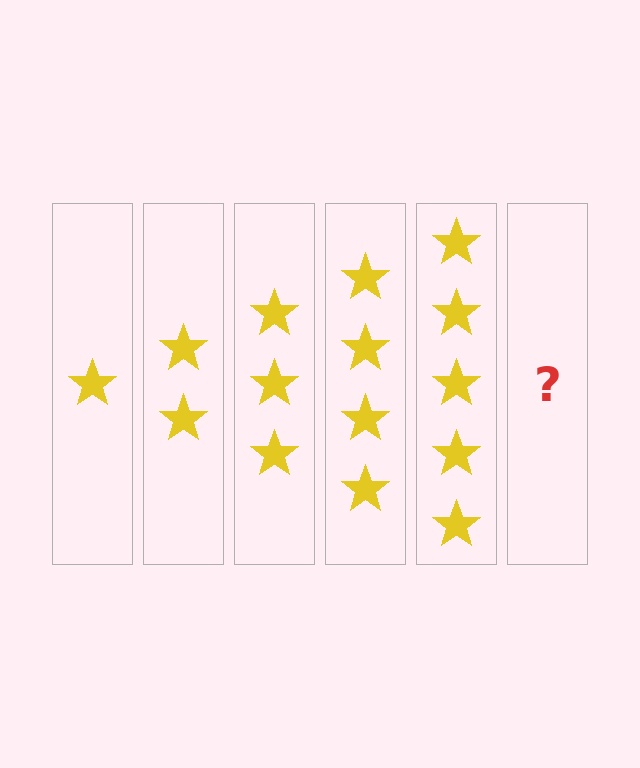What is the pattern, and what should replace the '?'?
The pattern is that each step adds one more star. The '?' should be 6 stars.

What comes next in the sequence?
The next element should be 6 stars.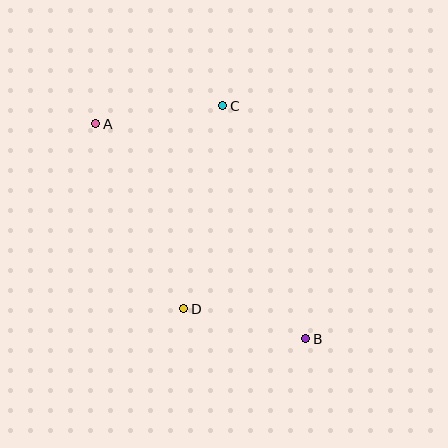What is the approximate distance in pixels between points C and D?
The distance between C and D is approximately 207 pixels.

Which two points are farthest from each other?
Points A and B are farthest from each other.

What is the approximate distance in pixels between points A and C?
The distance between A and C is approximately 128 pixels.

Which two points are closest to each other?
Points B and D are closest to each other.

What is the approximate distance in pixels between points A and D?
The distance between A and D is approximately 205 pixels.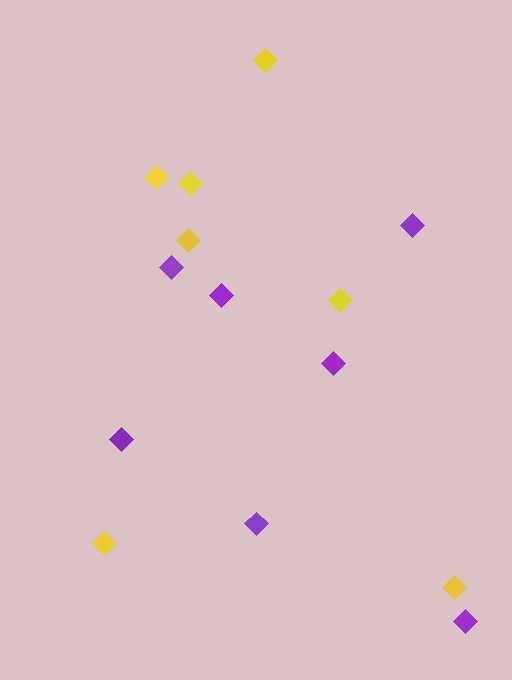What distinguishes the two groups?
There are 2 groups: one group of yellow diamonds (7) and one group of purple diamonds (7).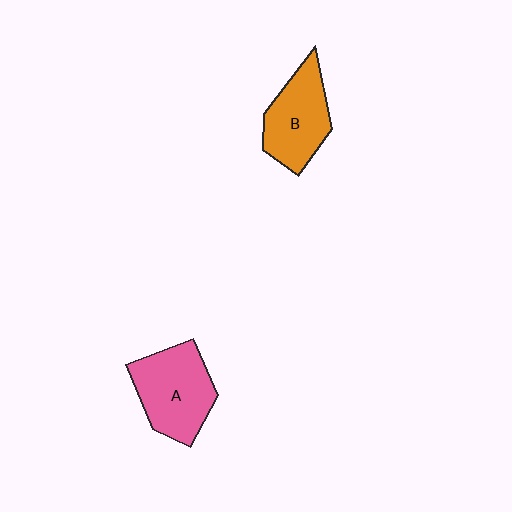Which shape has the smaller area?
Shape B (orange).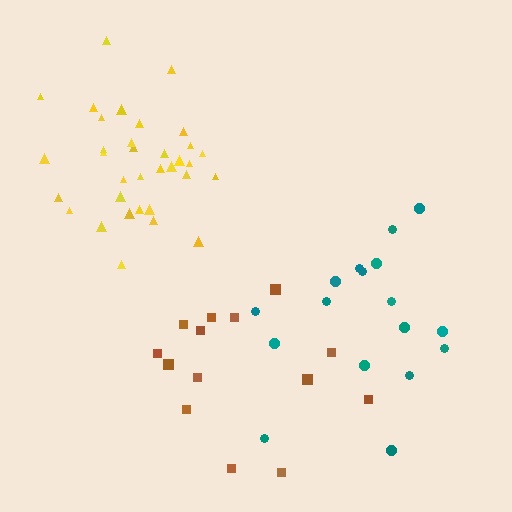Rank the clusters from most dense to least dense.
yellow, teal, brown.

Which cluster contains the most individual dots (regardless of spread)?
Yellow (34).